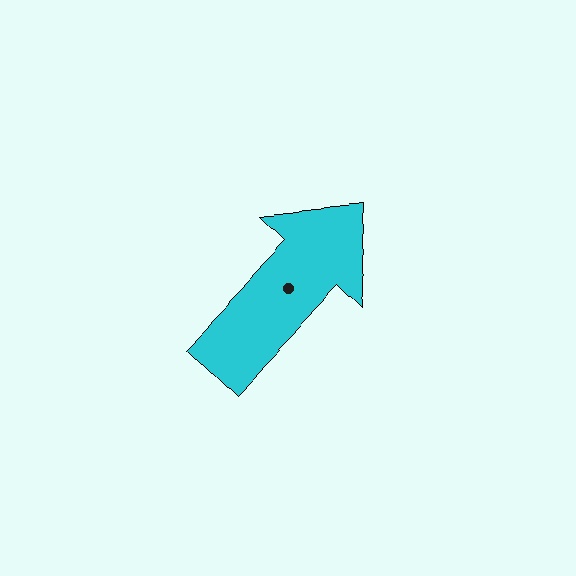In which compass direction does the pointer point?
Northeast.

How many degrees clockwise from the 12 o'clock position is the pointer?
Approximately 44 degrees.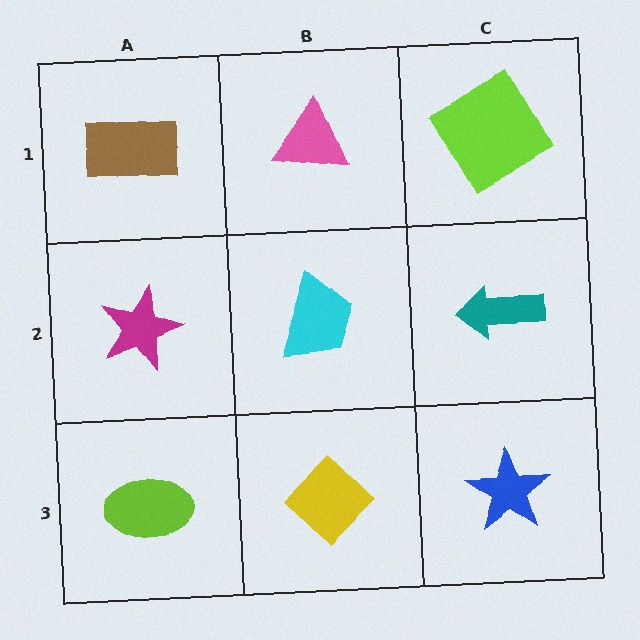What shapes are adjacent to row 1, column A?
A magenta star (row 2, column A), a pink triangle (row 1, column B).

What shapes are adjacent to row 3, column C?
A teal arrow (row 2, column C), a yellow diamond (row 3, column B).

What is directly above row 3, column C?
A teal arrow.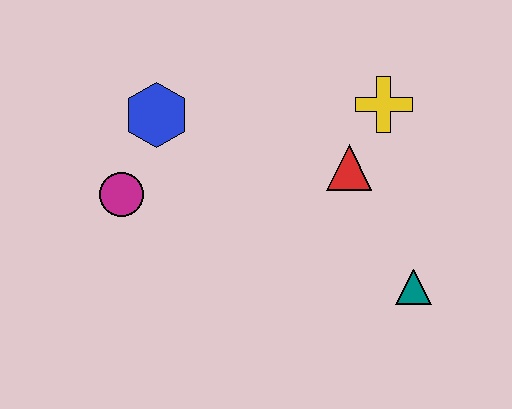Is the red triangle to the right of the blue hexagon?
Yes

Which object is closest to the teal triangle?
The red triangle is closest to the teal triangle.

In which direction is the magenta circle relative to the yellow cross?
The magenta circle is to the left of the yellow cross.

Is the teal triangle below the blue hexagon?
Yes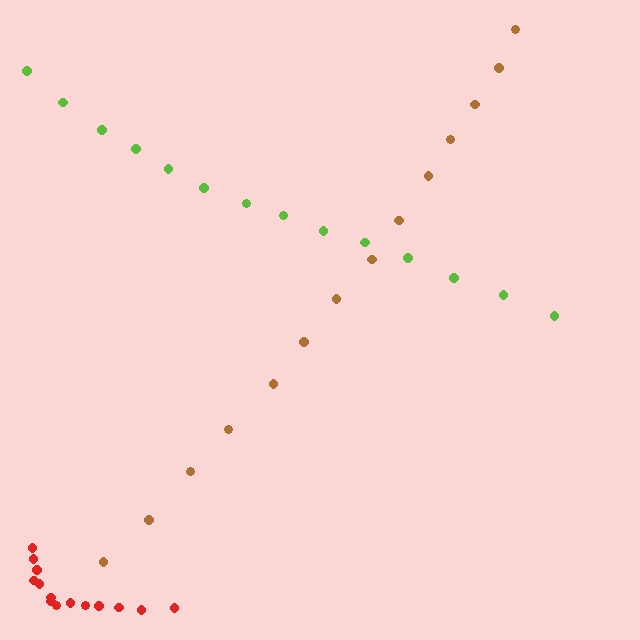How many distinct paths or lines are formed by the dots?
There are 3 distinct paths.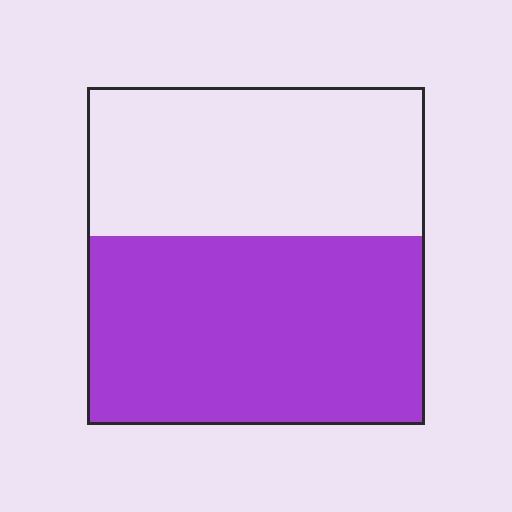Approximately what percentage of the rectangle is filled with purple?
Approximately 55%.